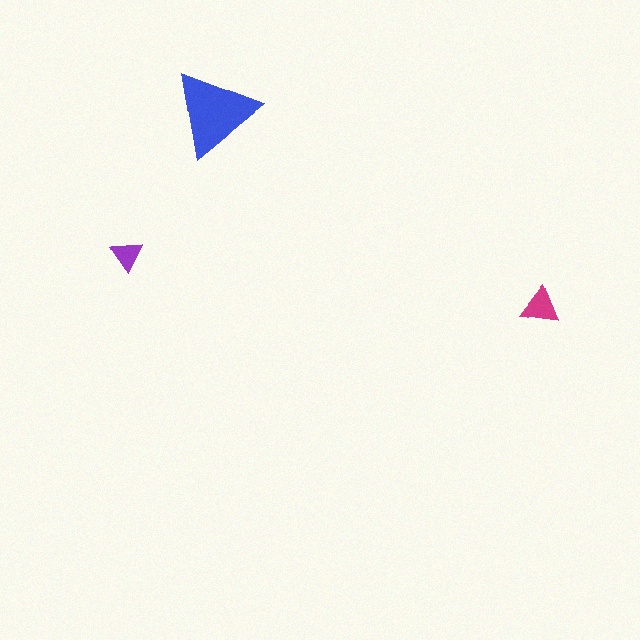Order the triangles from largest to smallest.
the blue one, the magenta one, the purple one.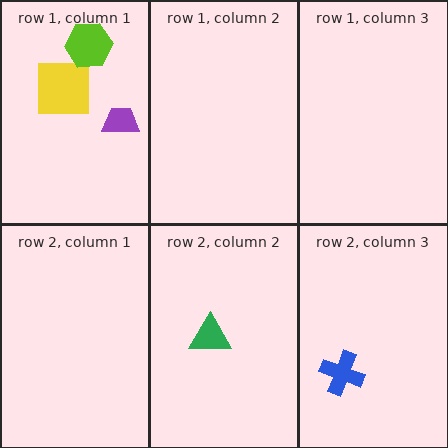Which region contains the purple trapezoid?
The row 1, column 1 region.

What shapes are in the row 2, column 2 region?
The green triangle.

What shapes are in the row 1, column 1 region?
The yellow square, the purple trapezoid, the lime hexagon.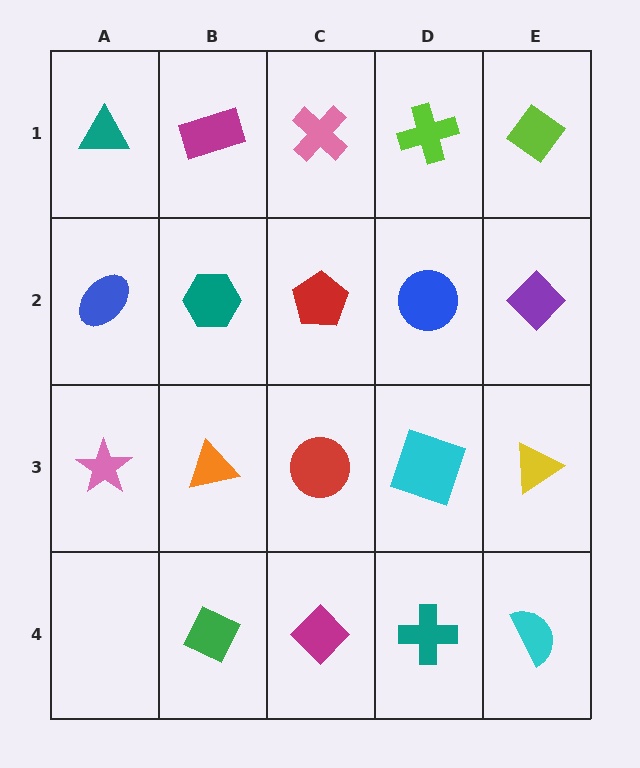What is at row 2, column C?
A red pentagon.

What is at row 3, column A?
A pink star.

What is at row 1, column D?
A lime cross.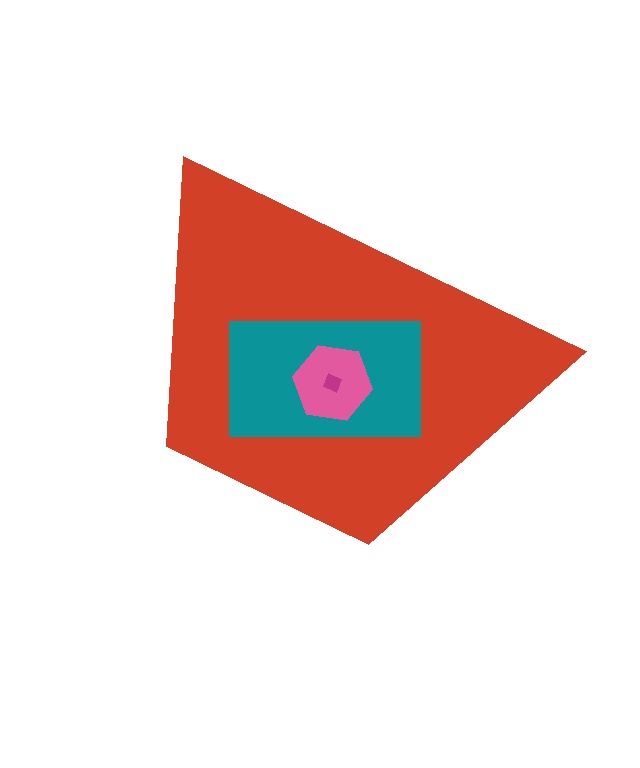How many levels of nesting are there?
4.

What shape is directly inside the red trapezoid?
The teal rectangle.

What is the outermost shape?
The red trapezoid.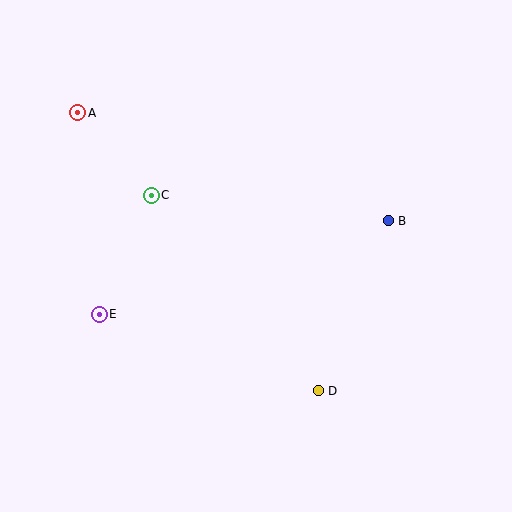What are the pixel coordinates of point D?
Point D is at (318, 391).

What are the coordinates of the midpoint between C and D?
The midpoint between C and D is at (235, 293).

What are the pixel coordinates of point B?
Point B is at (388, 221).